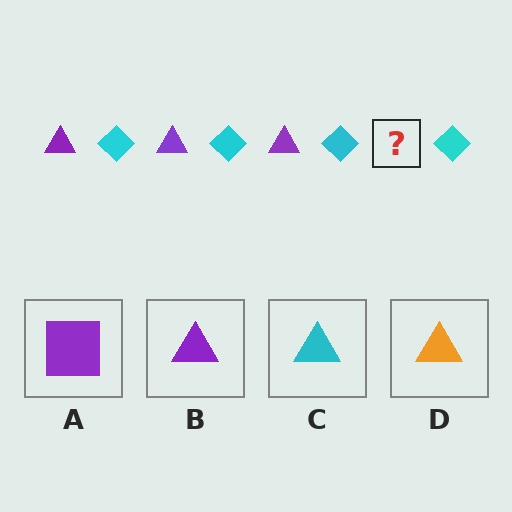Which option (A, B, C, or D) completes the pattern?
B.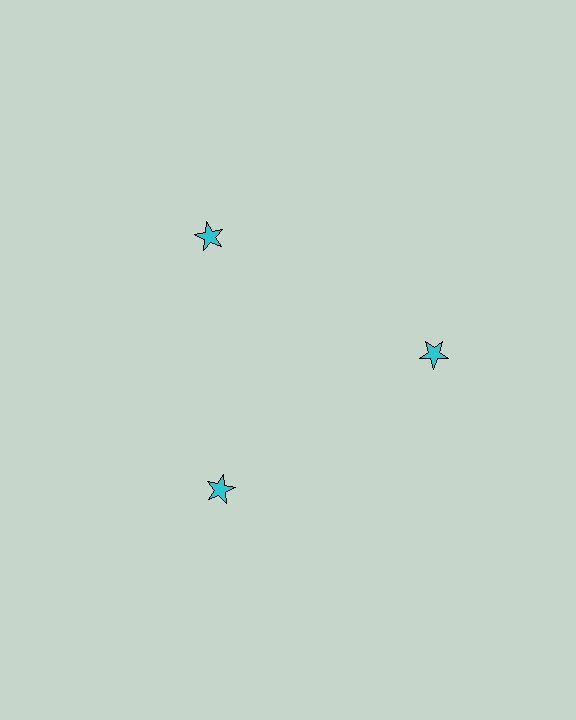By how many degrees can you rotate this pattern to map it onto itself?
The pattern maps onto itself every 120 degrees of rotation.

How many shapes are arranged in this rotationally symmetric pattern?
There are 3 shapes, arranged in 3 groups of 1.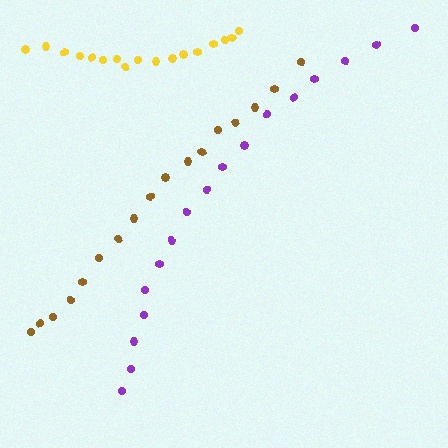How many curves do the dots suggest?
There are 3 distinct paths.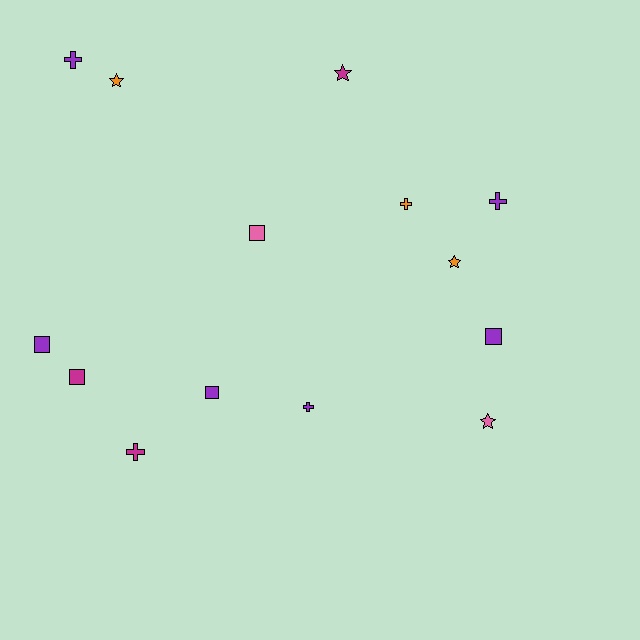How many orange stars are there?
There are 2 orange stars.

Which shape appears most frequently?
Cross, with 5 objects.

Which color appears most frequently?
Purple, with 6 objects.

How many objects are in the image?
There are 14 objects.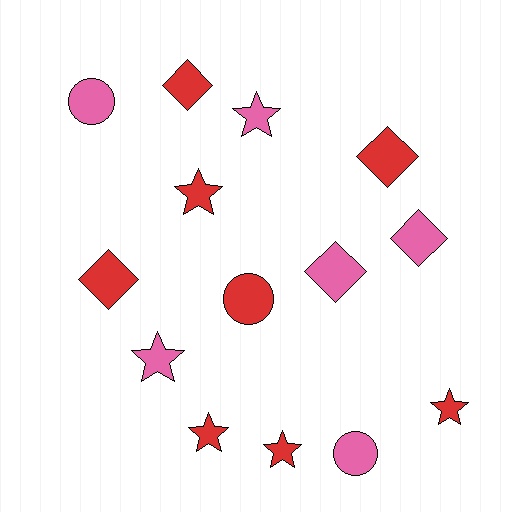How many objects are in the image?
There are 14 objects.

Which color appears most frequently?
Red, with 8 objects.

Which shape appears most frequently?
Star, with 6 objects.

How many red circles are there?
There is 1 red circle.